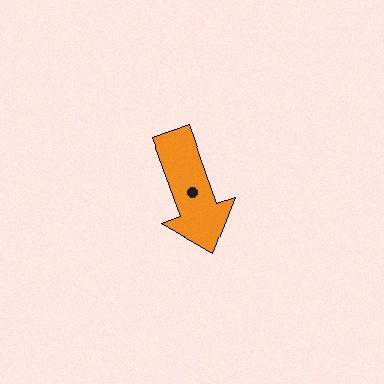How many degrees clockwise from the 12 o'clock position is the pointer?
Approximately 160 degrees.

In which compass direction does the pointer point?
South.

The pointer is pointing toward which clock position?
Roughly 5 o'clock.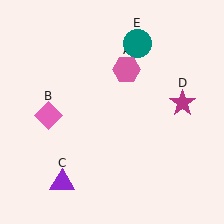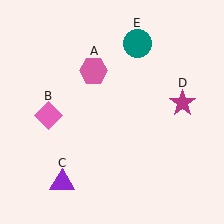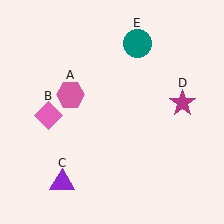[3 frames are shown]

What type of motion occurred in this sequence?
The pink hexagon (object A) rotated counterclockwise around the center of the scene.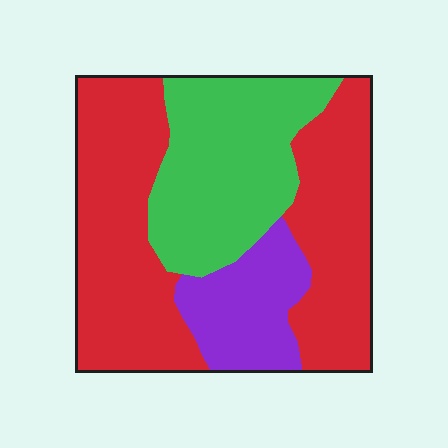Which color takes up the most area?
Red, at roughly 55%.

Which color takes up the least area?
Purple, at roughly 15%.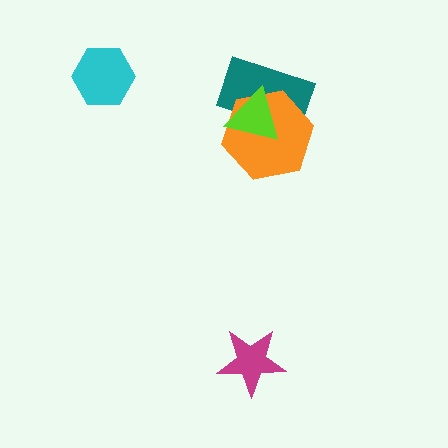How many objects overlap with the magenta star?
0 objects overlap with the magenta star.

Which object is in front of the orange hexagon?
The lime triangle is in front of the orange hexagon.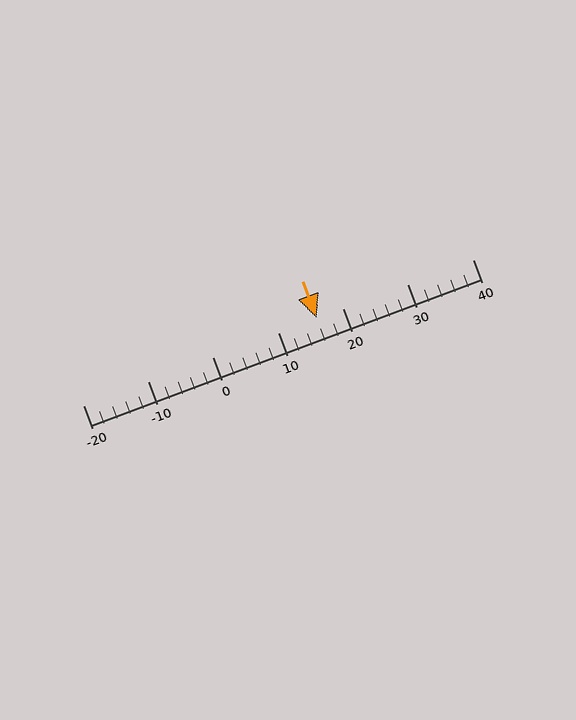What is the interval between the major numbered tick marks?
The major tick marks are spaced 10 units apart.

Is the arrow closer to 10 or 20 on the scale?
The arrow is closer to 20.